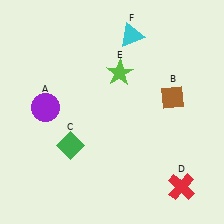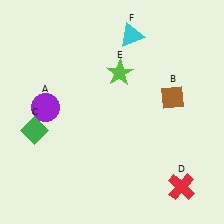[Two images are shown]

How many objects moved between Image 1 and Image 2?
1 object moved between the two images.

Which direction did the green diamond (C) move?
The green diamond (C) moved left.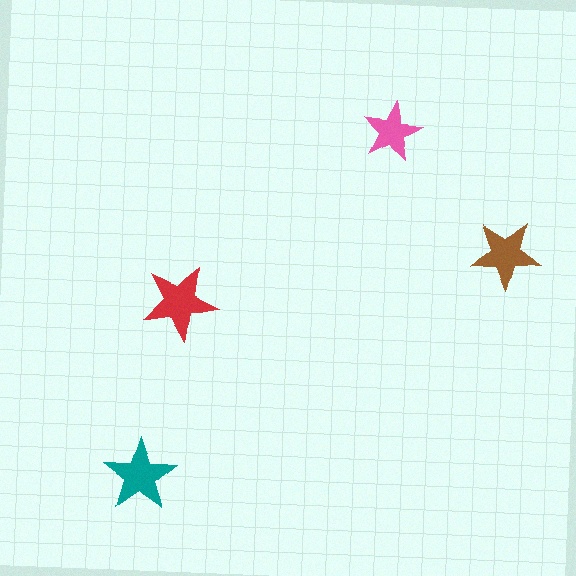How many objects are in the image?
There are 4 objects in the image.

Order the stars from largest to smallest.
the red one, the teal one, the brown one, the pink one.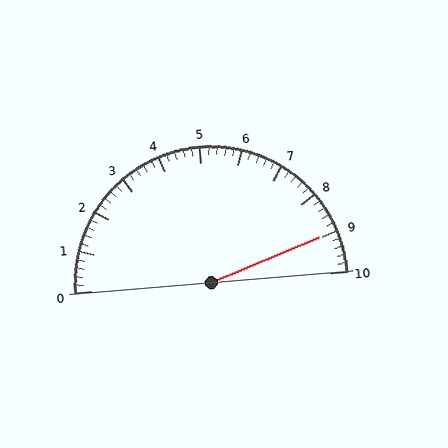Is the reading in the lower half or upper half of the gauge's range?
The reading is in the upper half of the range (0 to 10).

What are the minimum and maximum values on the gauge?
The gauge ranges from 0 to 10.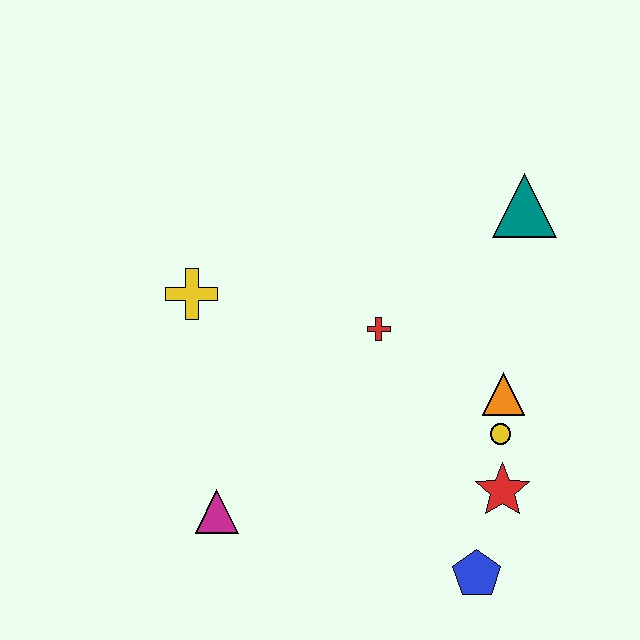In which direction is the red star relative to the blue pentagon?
The red star is above the blue pentagon.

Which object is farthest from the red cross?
The blue pentagon is farthest from the red cross.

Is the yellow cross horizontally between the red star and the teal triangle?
No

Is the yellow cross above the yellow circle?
Yes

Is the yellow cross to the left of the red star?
Yes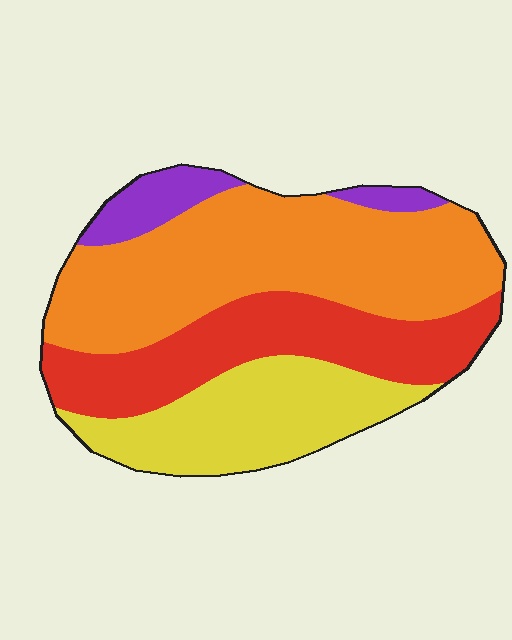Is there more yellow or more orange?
Orange.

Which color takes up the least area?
Purple, at roughly 10%.